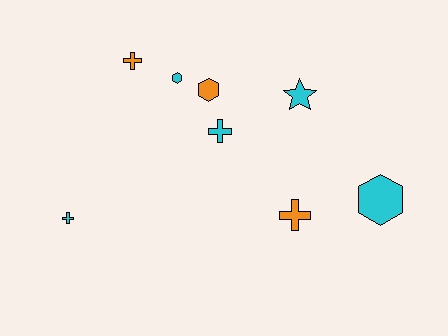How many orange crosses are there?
There are 2 orange crosses.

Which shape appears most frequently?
Cross, with 4 objects.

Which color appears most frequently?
Cyan, with 5 objects.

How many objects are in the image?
There are 8 objects.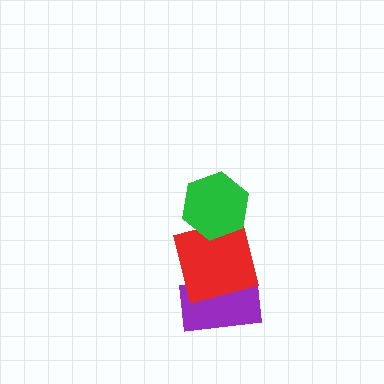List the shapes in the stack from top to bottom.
From top to bottom: the green hexagon, the red square, the purple rectangle.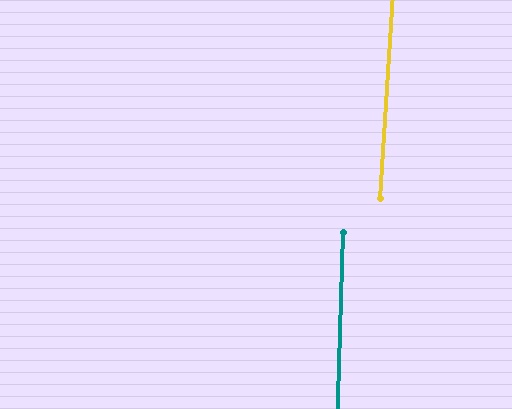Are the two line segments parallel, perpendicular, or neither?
Parallel — their directions differ by only 1.8°.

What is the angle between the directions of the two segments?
Approximately 2 degrees.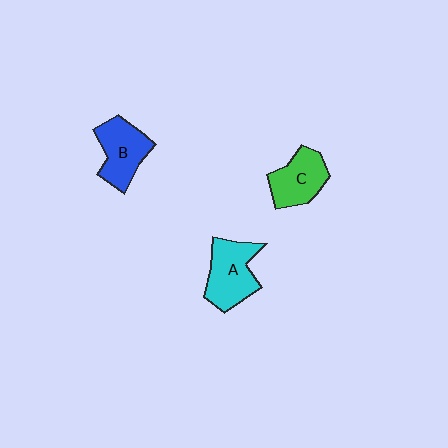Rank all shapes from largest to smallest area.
From largest to smallest: A (cyan), B (blue), C (green).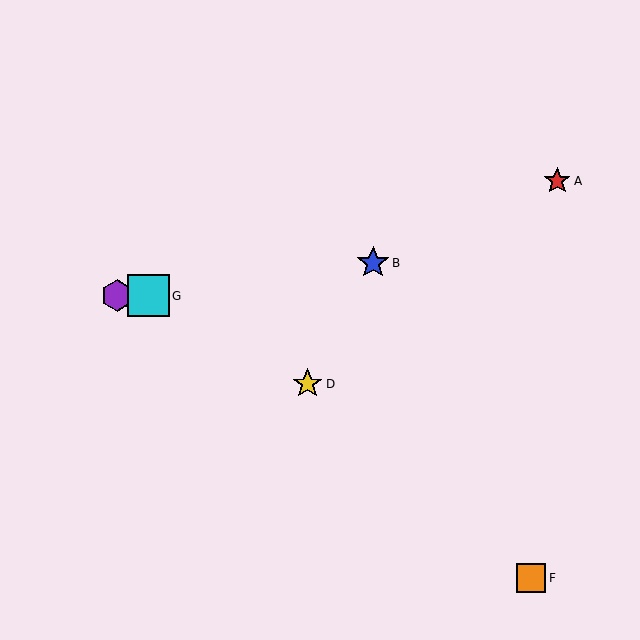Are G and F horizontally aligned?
No, G is at y≈296 and F is at y≈578.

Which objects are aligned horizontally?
Objects C, E, G are aligned horizontally.